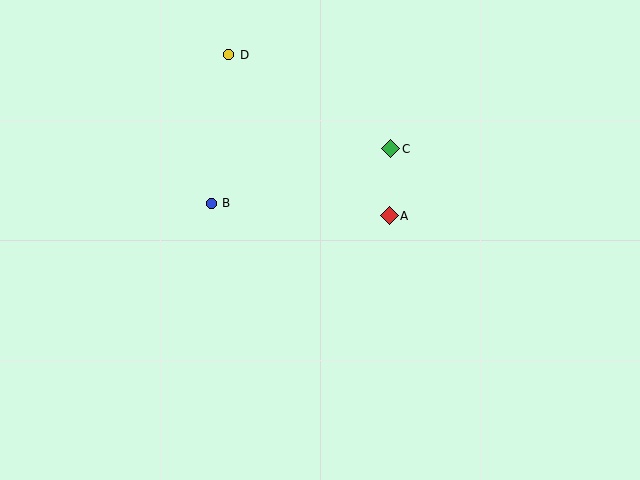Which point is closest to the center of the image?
Point A at (389, 216) is closest to the center.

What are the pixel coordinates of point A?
Point A is at (389, 216).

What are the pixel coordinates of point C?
Point C is at (391, 149).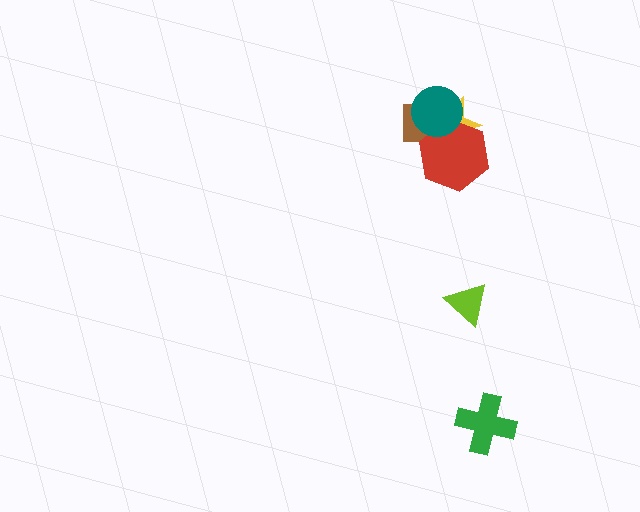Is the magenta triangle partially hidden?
Yes, it is partially covered by another shape.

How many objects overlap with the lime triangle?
0 objects overlap with the lime triangle.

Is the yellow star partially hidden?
Yes, it is partially covered by another shape.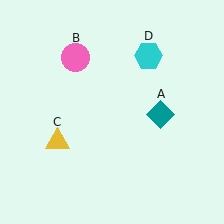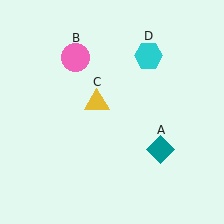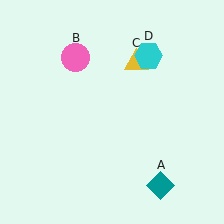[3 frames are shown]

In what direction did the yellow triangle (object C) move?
The yellow triangle (object C) moved up and to the right.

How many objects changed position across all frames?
2 objects changed position: teal diamond (object A), yellow triangle (object C).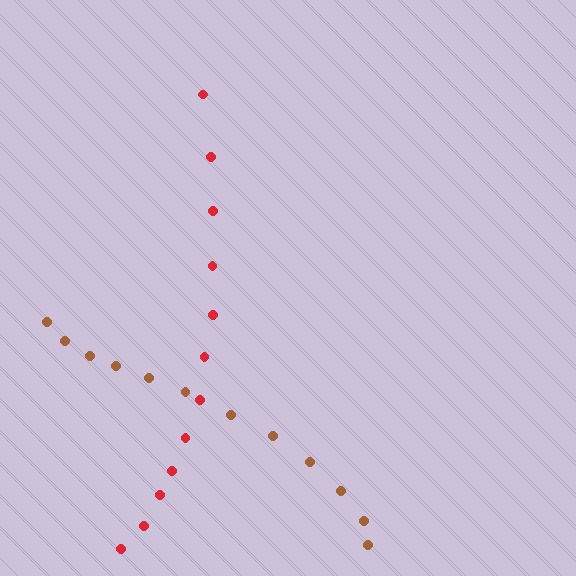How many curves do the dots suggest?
There are 2 distinct paths.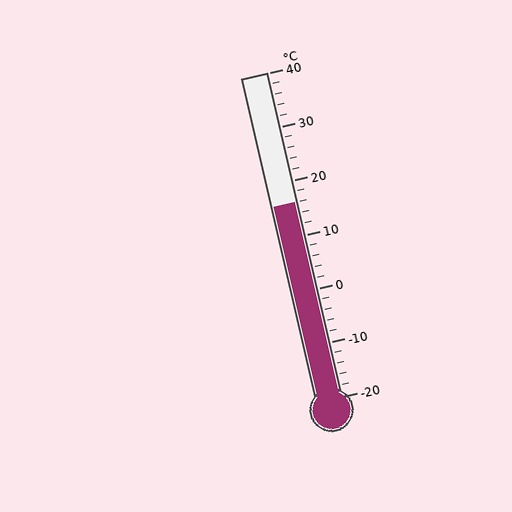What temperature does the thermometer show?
The thermometer shows approximately 16°C.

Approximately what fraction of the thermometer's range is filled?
The thermometer is filled to approximately 60% of its range.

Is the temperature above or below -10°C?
The temperature is above -10°C.